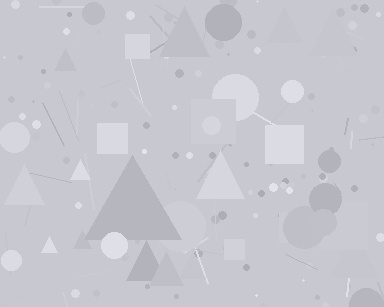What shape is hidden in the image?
A triangle is hidden in the image.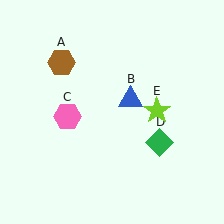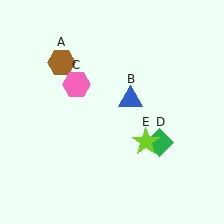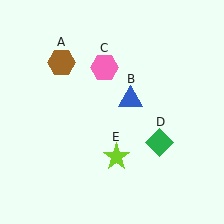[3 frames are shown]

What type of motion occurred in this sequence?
The pink hexagon (object C), lime star (object E) rotated clockwise around the center of the scene.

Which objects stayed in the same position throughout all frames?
Brown hexagon (object A) and blue triangle (object B) and green diamond (object D) remained stationary.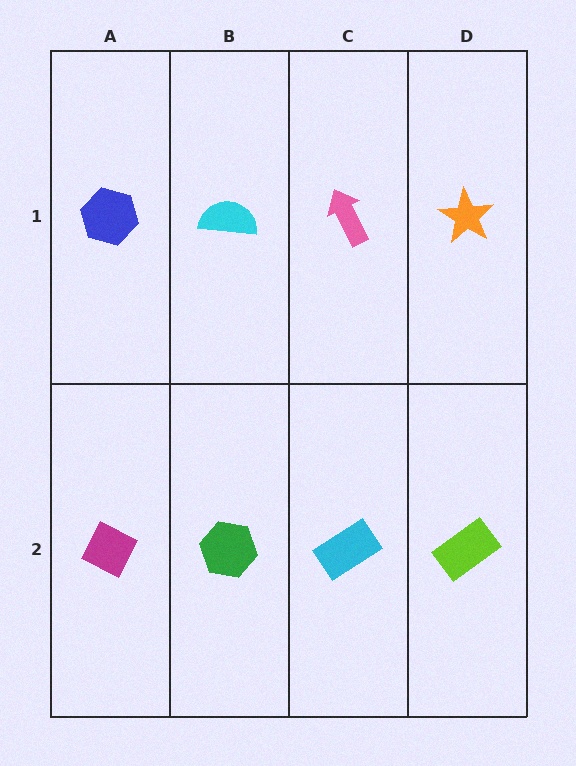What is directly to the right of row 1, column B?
A pink arrow.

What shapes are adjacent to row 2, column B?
A cyan semicircle (row 1, column B), a magenta diamond (row 2, column A), a cyan rectangle (row 2, column C).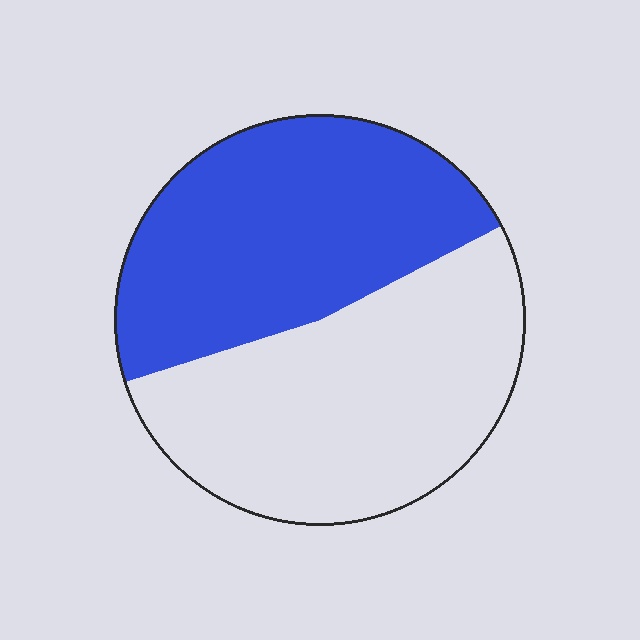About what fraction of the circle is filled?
About one half (1/2).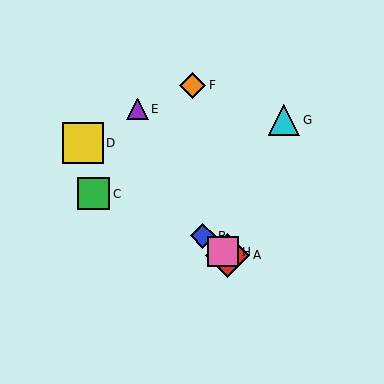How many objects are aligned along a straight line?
4 objects (A, B, D, H) are aligned along a straight line.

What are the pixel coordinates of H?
Object H is at (223, 252).